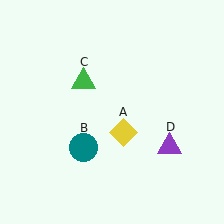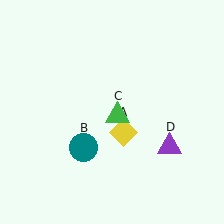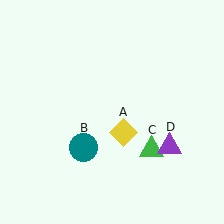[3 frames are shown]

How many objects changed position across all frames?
1 object changed position: green triangle (object C).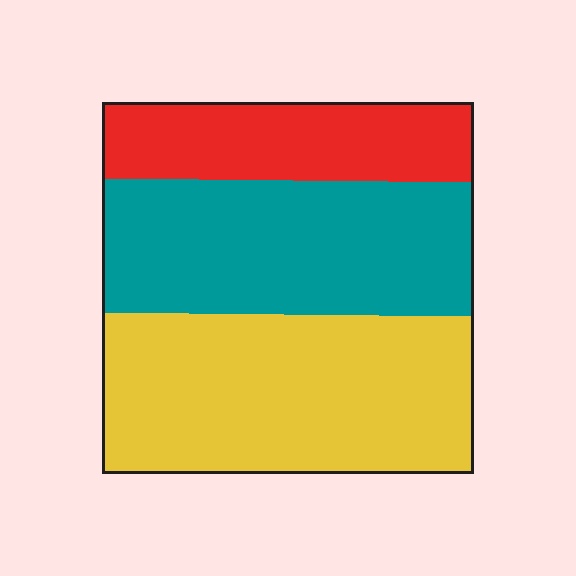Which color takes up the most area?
Yellow, at roughly 45%.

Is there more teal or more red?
Teal.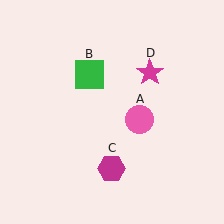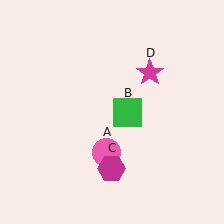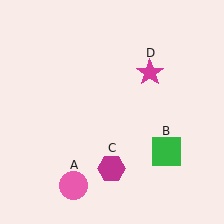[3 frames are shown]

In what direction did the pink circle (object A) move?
The pink circle (object A) moved down and to the left.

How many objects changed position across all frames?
2 objects changed position: pink circle (object A), green square (object B).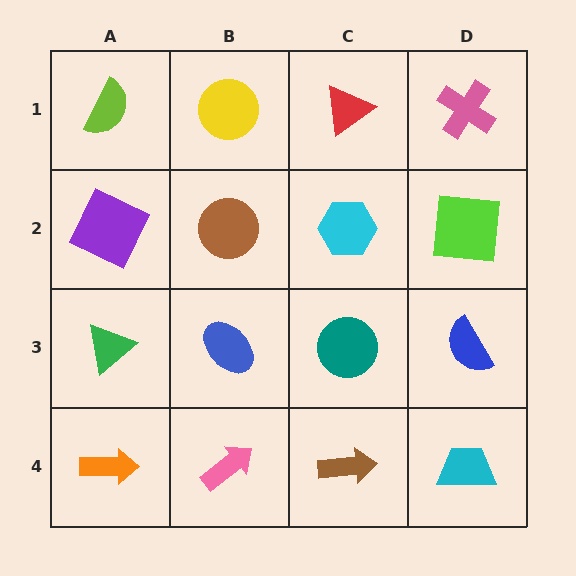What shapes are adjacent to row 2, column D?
A pink cross (row 1, column D), a blue semicircle (row 3, column D), a cyan hexagon (row 2, column C).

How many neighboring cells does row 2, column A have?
3.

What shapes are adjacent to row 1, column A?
A purple square (row 2, column A), a yellow circle (row 1, column B).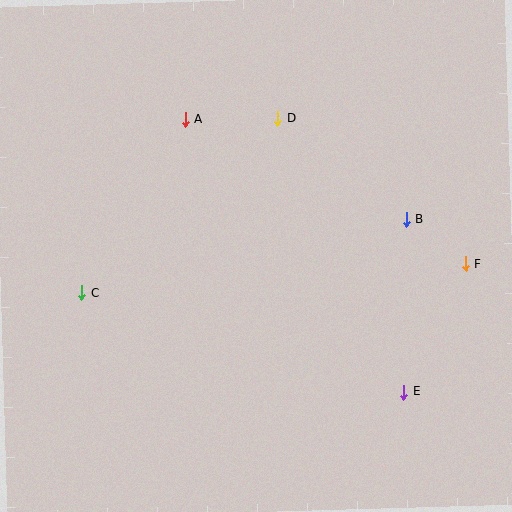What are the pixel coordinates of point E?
Point E is at (404, 392).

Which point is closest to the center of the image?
Point D at (278, 119) is closest to the center.